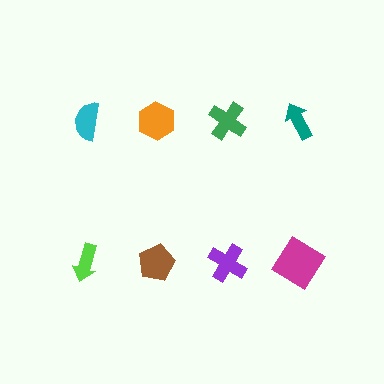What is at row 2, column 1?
A lime arrow.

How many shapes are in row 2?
4 shapes.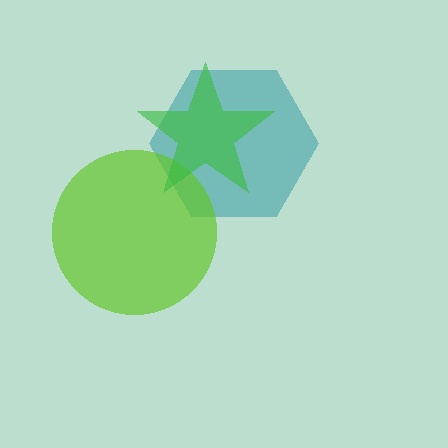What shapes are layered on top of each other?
The layered shapes are: a teal hexagon, a lime circle, a green star.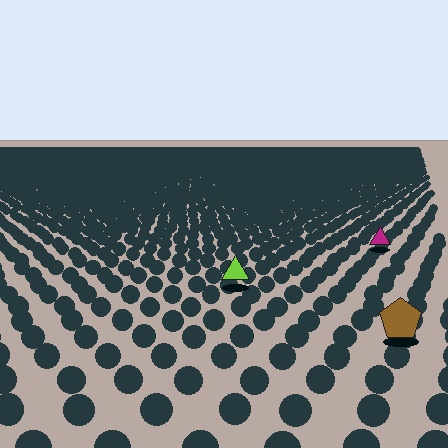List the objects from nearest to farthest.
From nearest to farthest: the brown pentagon, the lime triangle, the magenta triangle.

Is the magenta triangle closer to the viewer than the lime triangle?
No. The lime triangle is closer — you can tell from the texture gradient: the ground texture is coarser near it.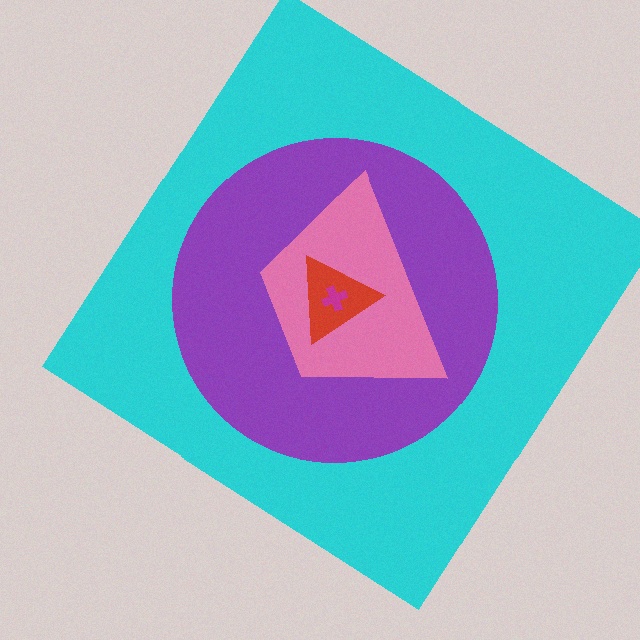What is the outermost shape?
The cyan diamond.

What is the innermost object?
The magenta cross.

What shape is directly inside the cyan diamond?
The purple circle.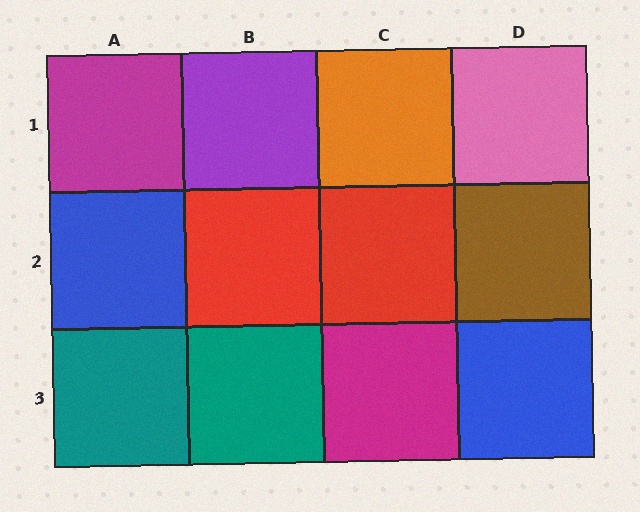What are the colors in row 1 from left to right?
Magenta, purple, orange, pink.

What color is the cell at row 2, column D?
Brown.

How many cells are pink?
1 cell is pink.